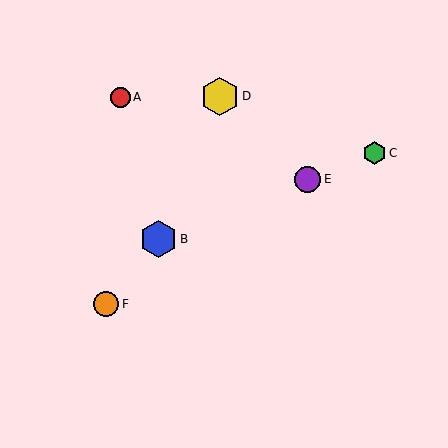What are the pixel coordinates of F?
Object F is at (106, 304).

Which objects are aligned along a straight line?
Objects B, C, E are aligned along a straight line.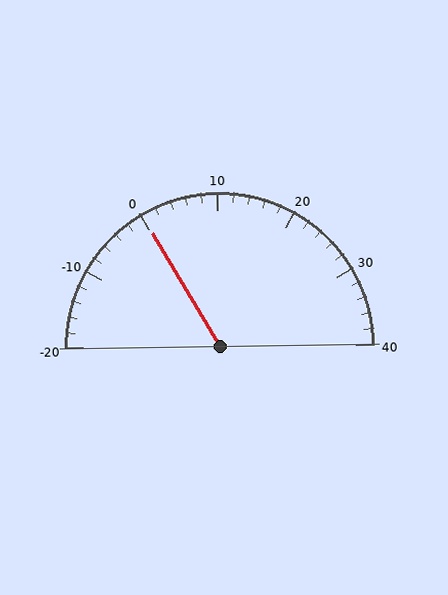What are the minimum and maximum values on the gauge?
The gauge ranges from -20 to 40.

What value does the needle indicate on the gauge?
The needle indicates approximately 0.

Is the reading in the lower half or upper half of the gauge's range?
The reading is in the lower half of the range (-20 to 40).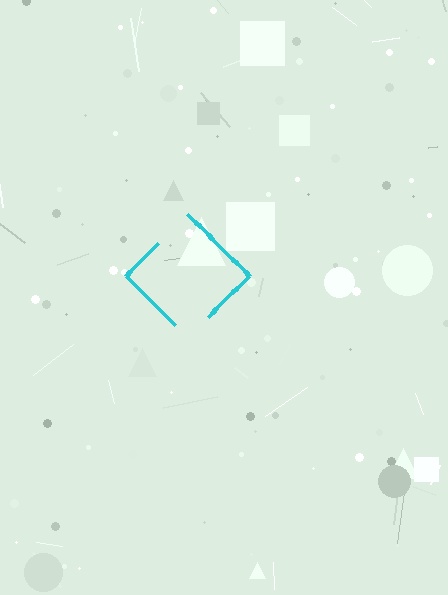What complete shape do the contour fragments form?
The contour fragments form a diamond.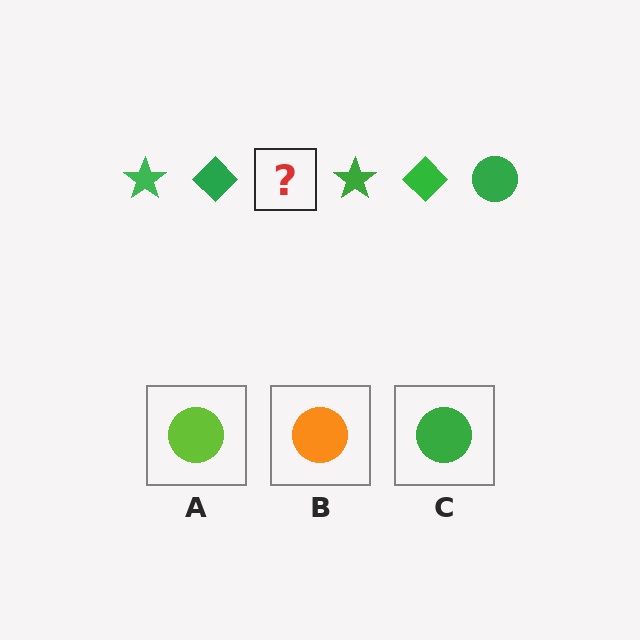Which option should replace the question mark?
Option C.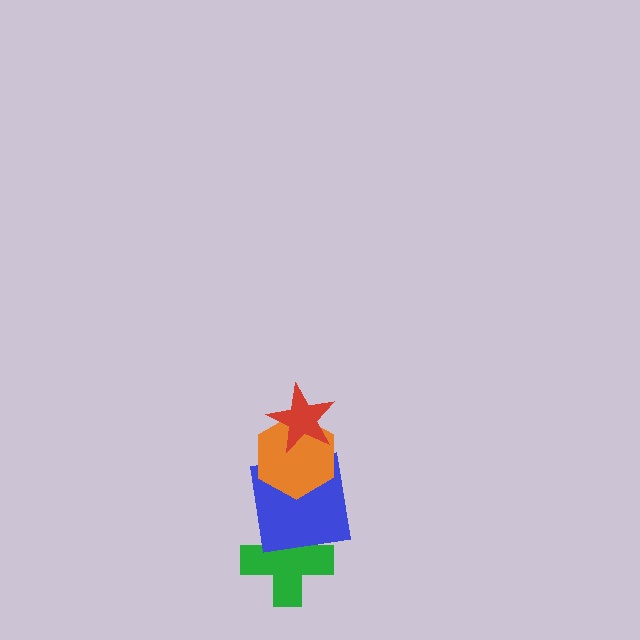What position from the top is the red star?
The red star is 1st from the top.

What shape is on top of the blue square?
The orange hexagon is on top of the blue square.